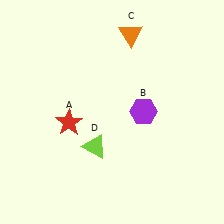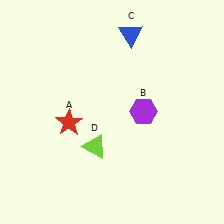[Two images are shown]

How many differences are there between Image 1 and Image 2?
There is 1 difference between the two images.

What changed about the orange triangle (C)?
In Image 1, C is orange. In Image 2, it changed to blue.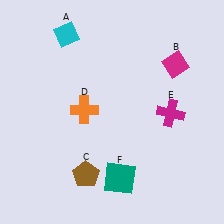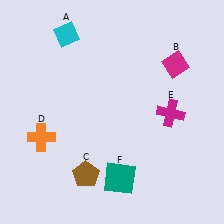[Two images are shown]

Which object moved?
The orange cross (D) moved left.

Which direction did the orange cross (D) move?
The orange cross (D) moved left.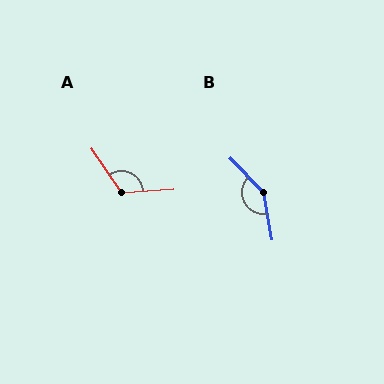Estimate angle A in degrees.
Approximately 121 degrees.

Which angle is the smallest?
A, at approximately 121 degrees.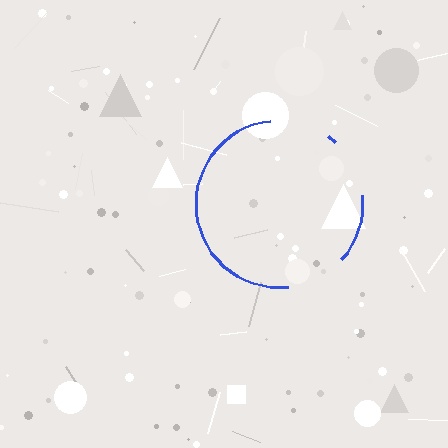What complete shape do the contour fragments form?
The contour fragments form a circle.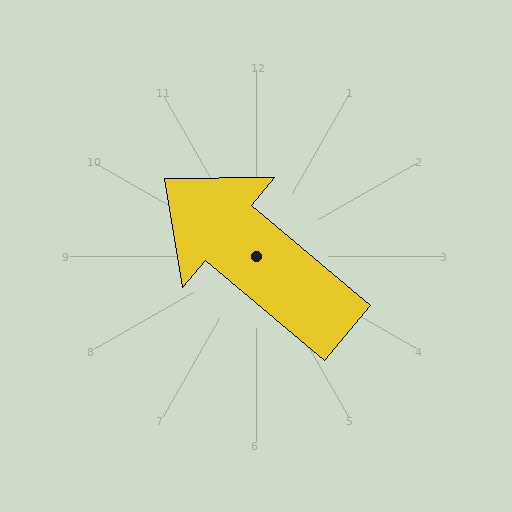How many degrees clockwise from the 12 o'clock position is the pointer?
Approximately 310 degrees.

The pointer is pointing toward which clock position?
Roughly 10 o'clock.